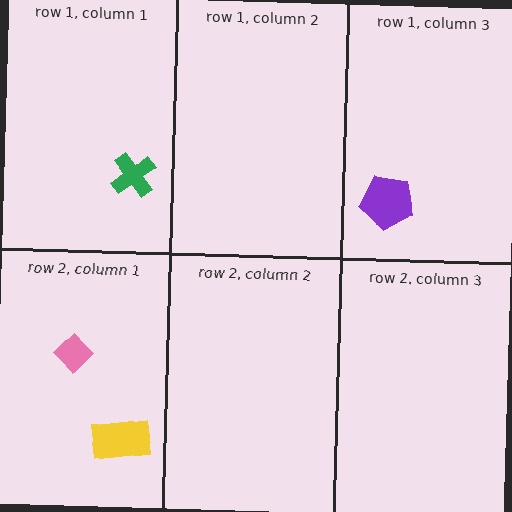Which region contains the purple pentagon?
The row 1, column 3 region.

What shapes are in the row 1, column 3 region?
The purple pentagon.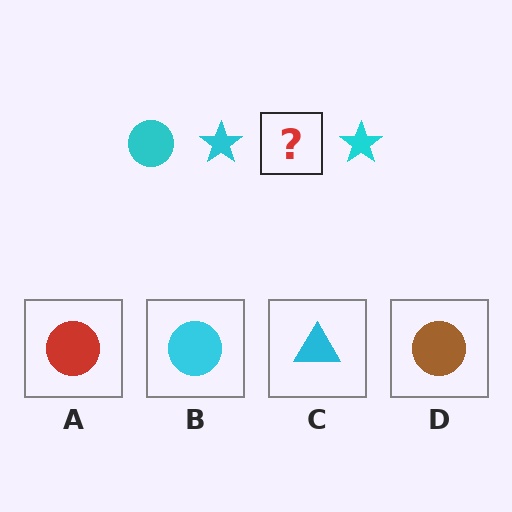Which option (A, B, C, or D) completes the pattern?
B.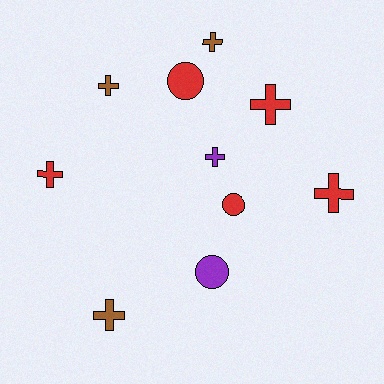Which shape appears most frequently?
Cross, with 7 objects.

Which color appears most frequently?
Red, with 5 objects.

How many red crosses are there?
There are 3 red crosses.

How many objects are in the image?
There are 10 objects.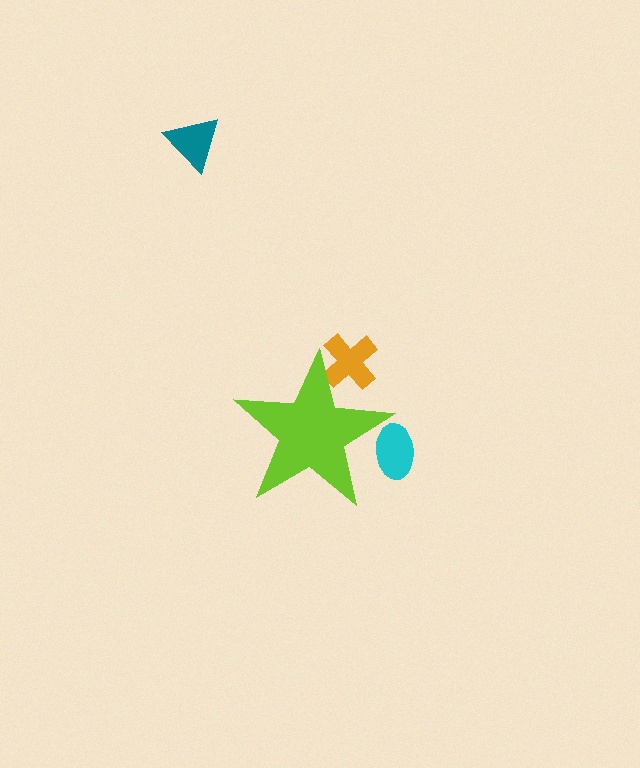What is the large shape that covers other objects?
A lime star.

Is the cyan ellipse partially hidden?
Yes, the cyan ellipse is partially hidden behind the lime star.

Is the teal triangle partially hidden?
No, the teal triangle is fully visible.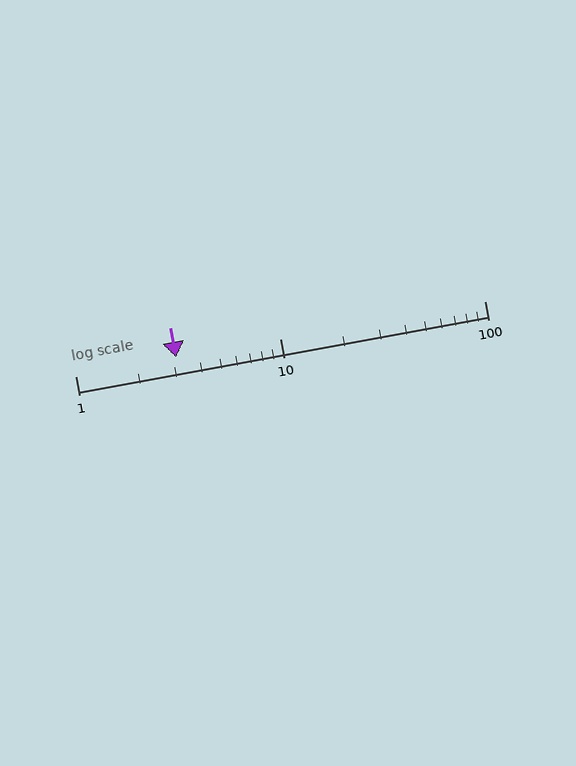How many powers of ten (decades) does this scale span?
The scale spans 2 decades, from 1 to 100.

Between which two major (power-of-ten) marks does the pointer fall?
The pointer is between 1 and 10.